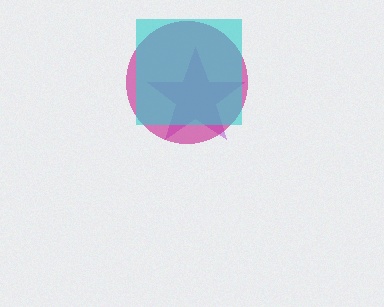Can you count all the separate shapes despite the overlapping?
Yes, there are 3 separate shapes.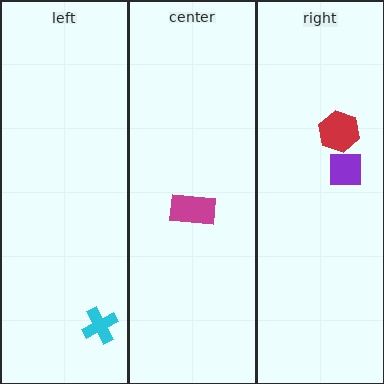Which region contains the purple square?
The right region.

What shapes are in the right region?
The purple square, the red hexagon.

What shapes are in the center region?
The magenta rectangle.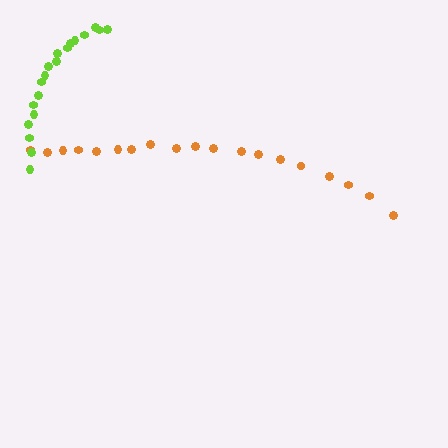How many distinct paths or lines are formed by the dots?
There are 2 distinct paths.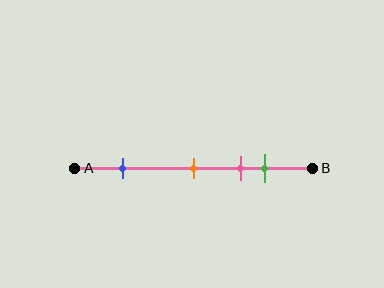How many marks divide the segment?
There are 4 marks dividing the segment.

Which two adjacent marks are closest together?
The pink and green marks are the closest adjacent pair.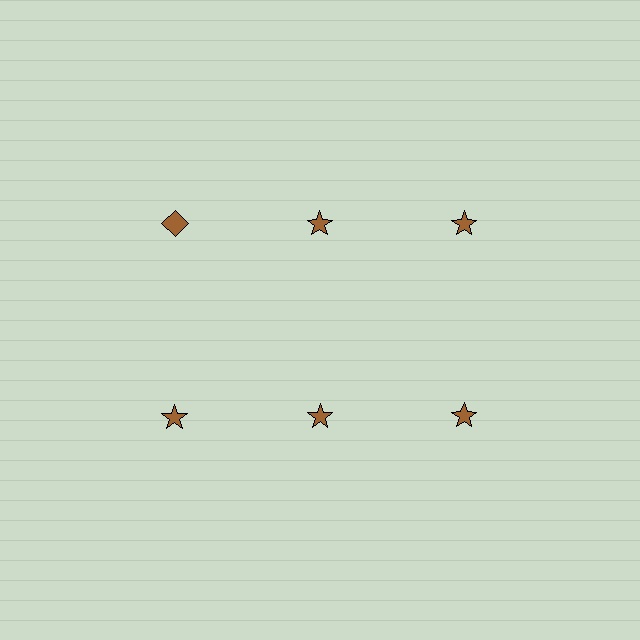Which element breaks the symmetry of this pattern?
The brown diamond in the top row, leftmost column breaks the symmetry. All other shapes are brown stars.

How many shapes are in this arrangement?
There are 6 shapes arranged in a grid pattern.